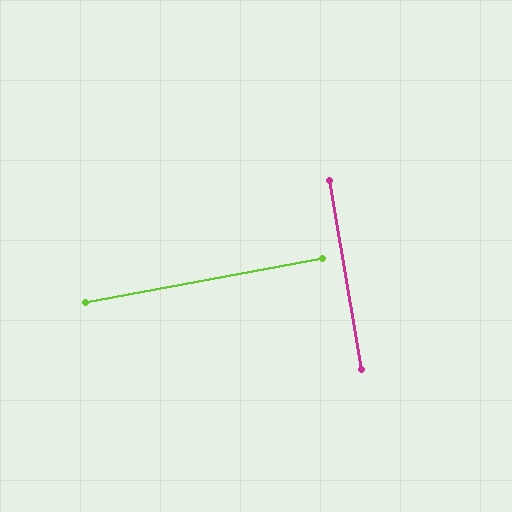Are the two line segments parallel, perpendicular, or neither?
Perpendicular — they meet at approximately 89°.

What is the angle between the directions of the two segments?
Approximately 89 degrees.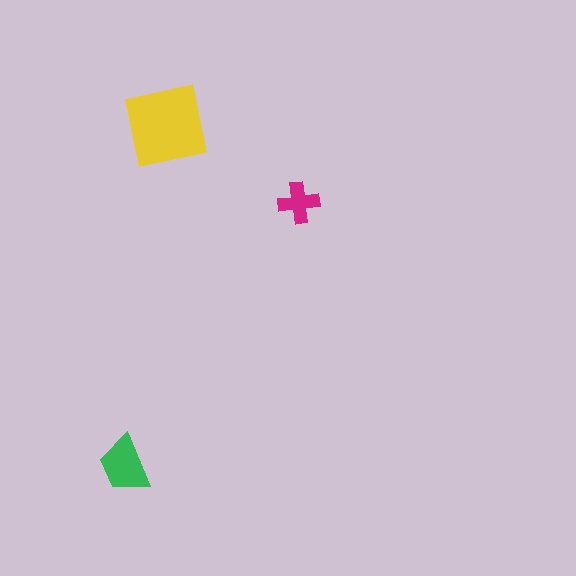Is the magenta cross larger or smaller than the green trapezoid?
Smaller.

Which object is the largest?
The yellow square.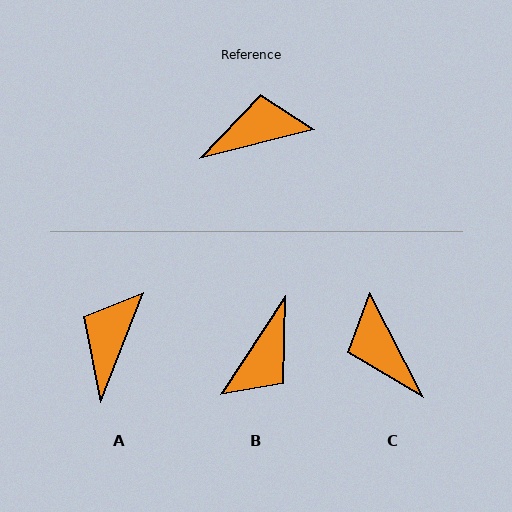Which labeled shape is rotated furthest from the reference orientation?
B, about 138 degrees away.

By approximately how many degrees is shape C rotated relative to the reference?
Approximately 103 degrees counter-clockwise.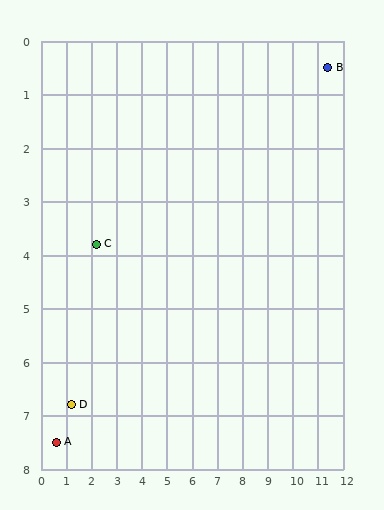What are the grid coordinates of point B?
Point B is at approximately (11.4, 0.5).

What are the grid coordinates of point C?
Point C is at approximately (2.2, 3.8).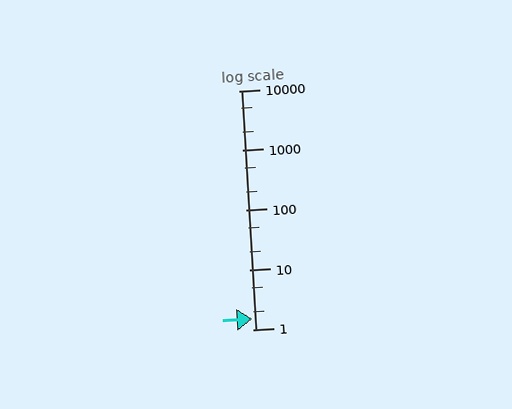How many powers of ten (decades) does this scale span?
The scale spans 4 decades, from 1 to 10000.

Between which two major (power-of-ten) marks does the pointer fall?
The pointer is between 1 and 10.